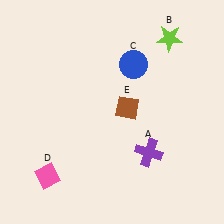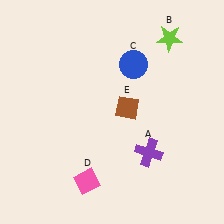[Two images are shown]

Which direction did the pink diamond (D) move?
The pink diamond (D) moved right.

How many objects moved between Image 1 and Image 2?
1 object moved between the two images.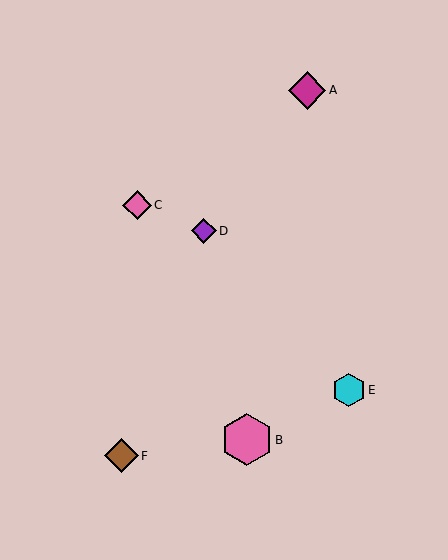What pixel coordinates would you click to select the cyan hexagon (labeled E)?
Click at (349, 390) to select the cyan hexagon E.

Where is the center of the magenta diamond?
The center of the magenta diamond is at (307, 90).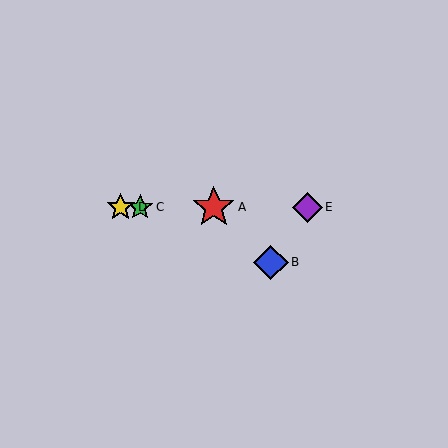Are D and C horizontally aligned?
Yes, both are at y≈207.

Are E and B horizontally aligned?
No, E is at y≈207 and B is at y≈262.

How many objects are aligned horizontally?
4 objects (A, C, D, E) are aligned horizontally.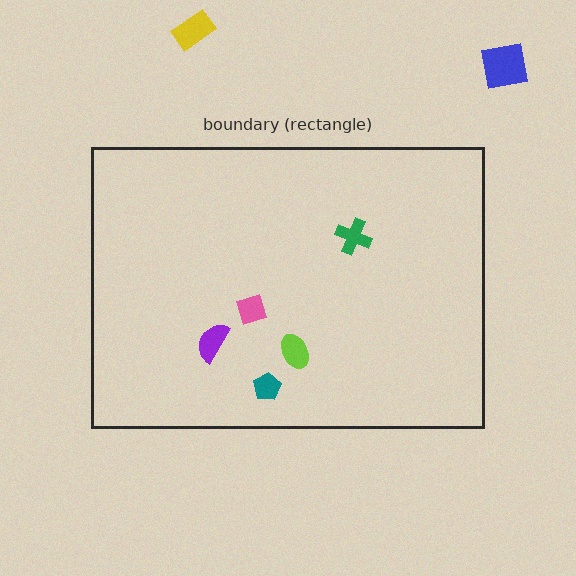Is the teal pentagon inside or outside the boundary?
Inside.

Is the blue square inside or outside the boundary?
Outside.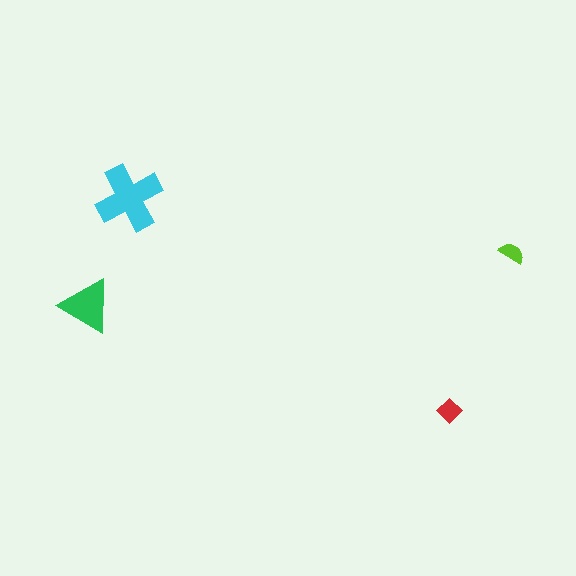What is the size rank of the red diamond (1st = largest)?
3rd.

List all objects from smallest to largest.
The lime semicircle, the red diamond, the green triangle, the cyan cross.